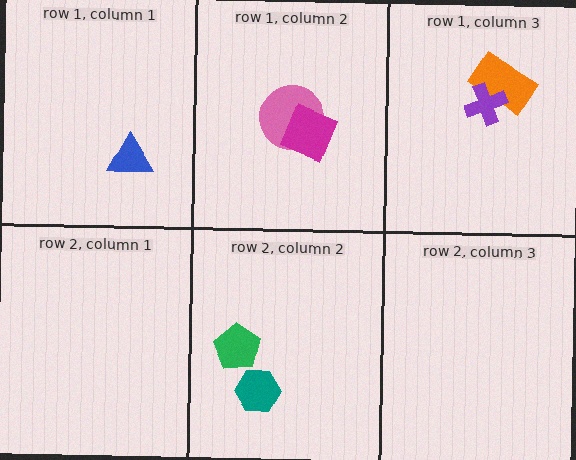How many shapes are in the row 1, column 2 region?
2.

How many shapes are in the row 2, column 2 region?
2.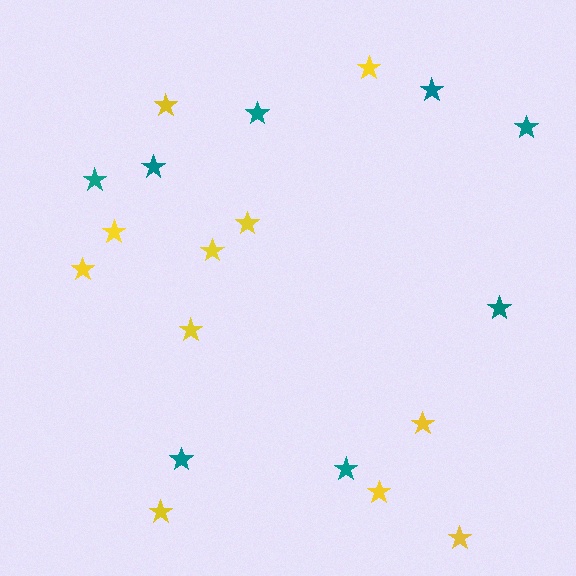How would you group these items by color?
There are 2 groups: one group of yellow stars (11) and one group of teal stars (8).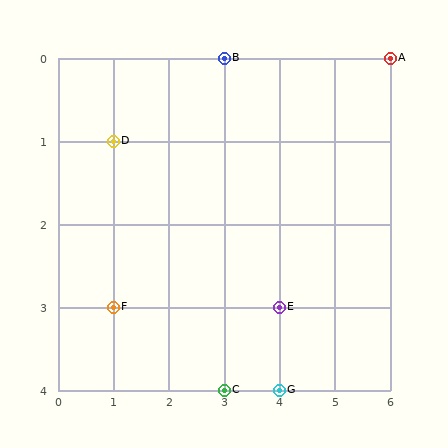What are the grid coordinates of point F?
Point F is at grid coordinates (1, 3).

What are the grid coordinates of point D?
Point D is at grid coordinates (1, 1).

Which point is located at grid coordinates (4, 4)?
Point G is at (4, 4).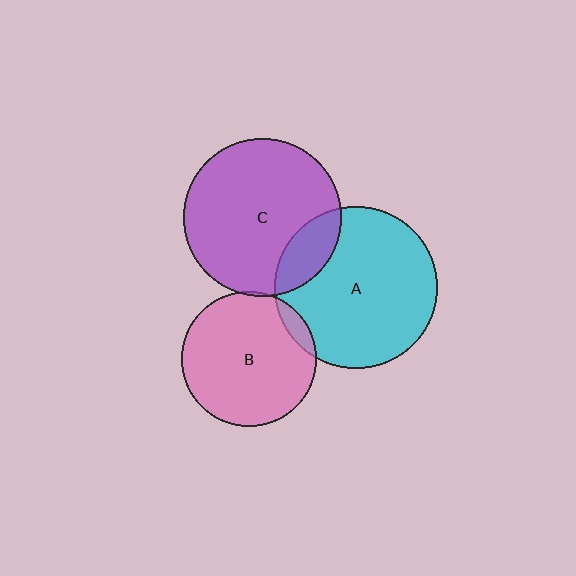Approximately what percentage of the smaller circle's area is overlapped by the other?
Approximately 5%.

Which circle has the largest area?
Circle A (cyan).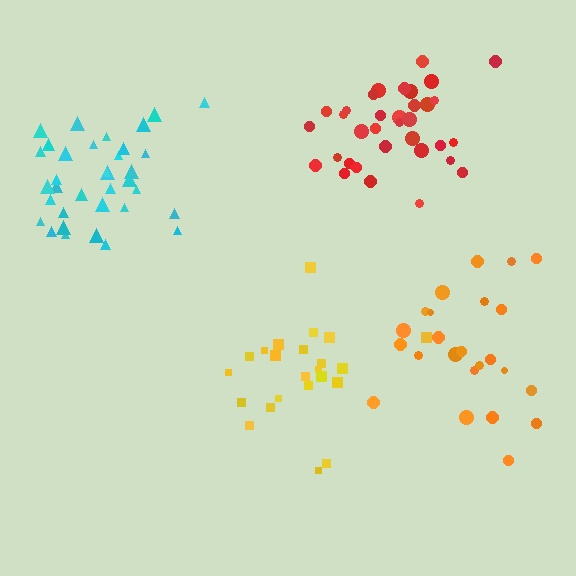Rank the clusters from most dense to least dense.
red, cyan, orange, yellow.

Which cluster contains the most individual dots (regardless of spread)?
Cyan (35).